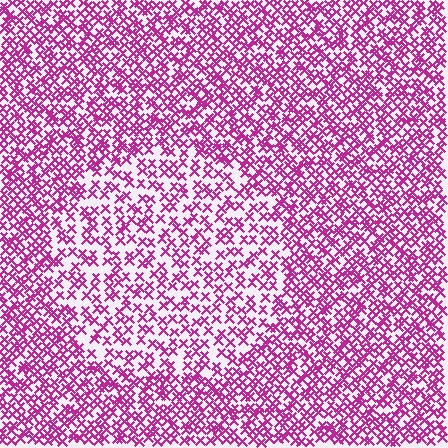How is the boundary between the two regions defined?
The boundary is defined by a change in element density (approximately 1.7x ratio). All elements are the same color, size, and shape.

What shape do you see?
I see a circle.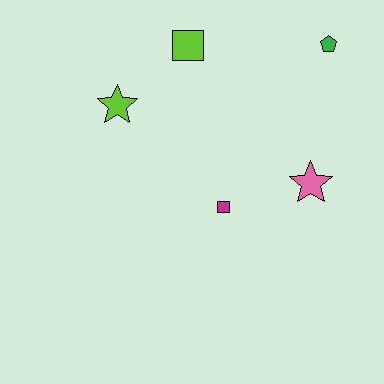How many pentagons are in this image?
There is 1 pentagon.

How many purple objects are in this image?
There are no purple objects.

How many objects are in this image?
There are 5 objects.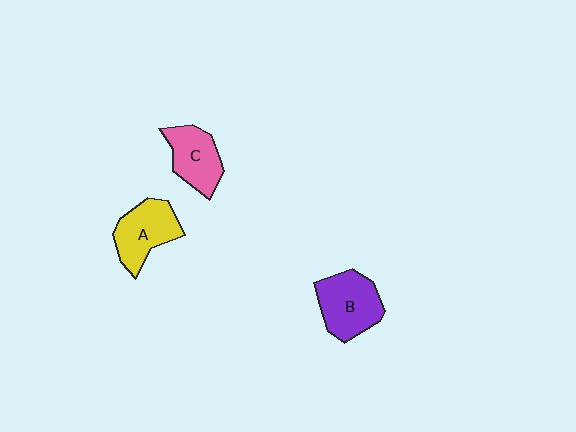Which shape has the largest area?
Shape B (purple).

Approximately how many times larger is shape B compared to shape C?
Approximately 1.2 times.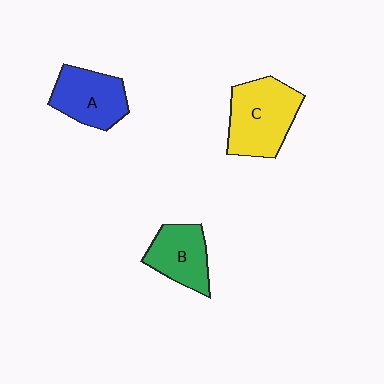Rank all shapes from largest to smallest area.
From largest to smallest: C (yellow), A (blue), B (green).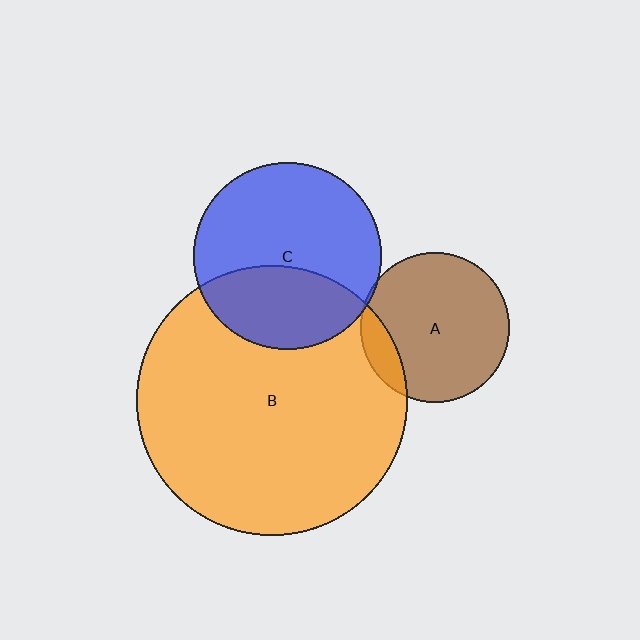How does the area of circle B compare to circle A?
Approximately 3.3 times.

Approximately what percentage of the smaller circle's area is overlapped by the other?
Approximately 5%.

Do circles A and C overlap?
Yes.